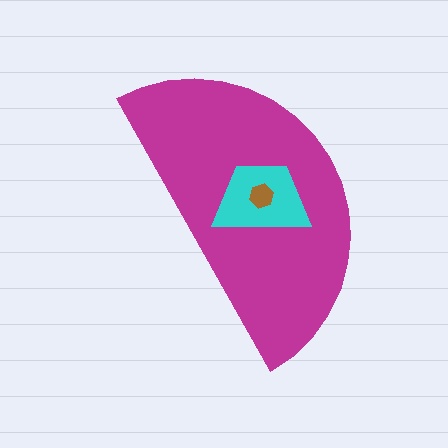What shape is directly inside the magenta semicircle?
The cyan trapezoid.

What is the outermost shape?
The magenta semicircle.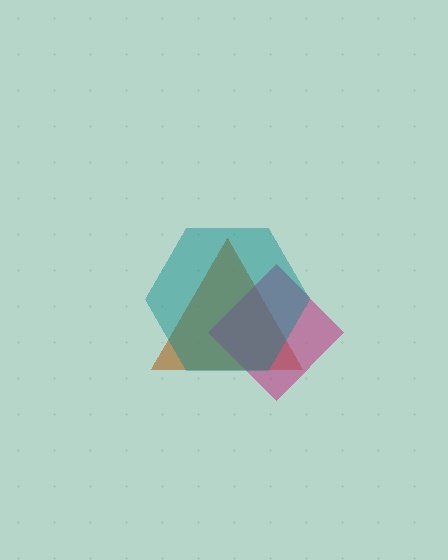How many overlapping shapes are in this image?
There are 3 overlapping shapes in the image.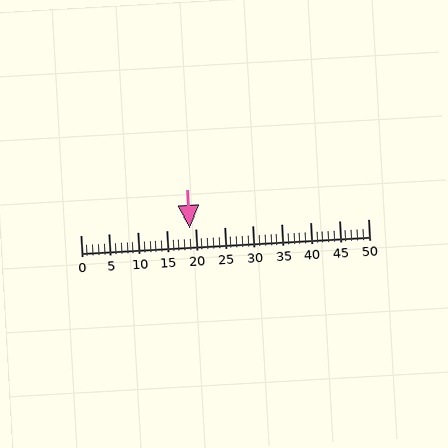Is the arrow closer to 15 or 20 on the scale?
The arrow is closer to 20.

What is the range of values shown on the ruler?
The ruler shows values from 0 to 50.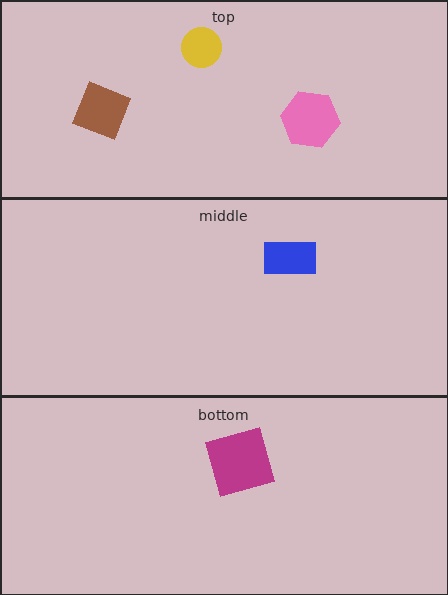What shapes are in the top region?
The yellow circle, the pink hexagon, the brown diamond.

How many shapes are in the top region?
3.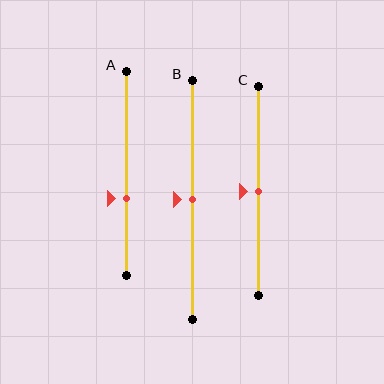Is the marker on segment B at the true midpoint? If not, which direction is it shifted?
Yes, the marker on segment B is at the true midpoint.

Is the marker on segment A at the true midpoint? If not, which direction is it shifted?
No, the marker on segment A is shifted downward by about 12% of the segment length.